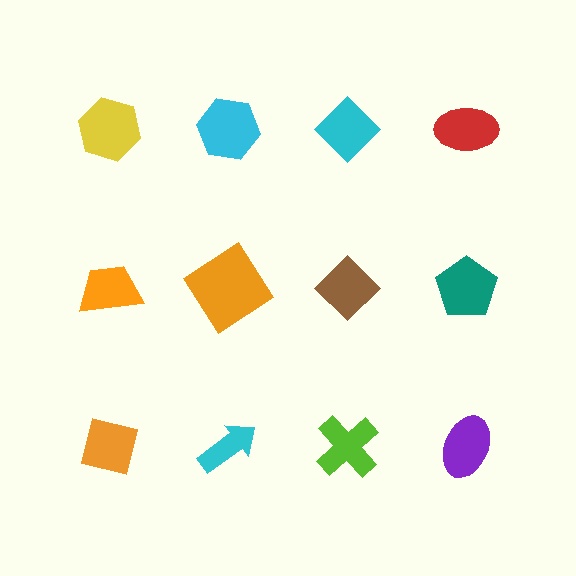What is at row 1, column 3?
A cyan diamond.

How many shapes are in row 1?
4 shapes.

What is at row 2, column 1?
An orange trapezoid.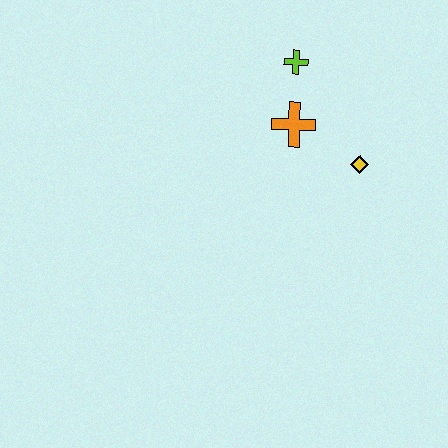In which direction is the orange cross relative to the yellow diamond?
The orange cross is to the left of the yellow diamond.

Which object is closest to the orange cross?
The lime cross is closest to the orange cross.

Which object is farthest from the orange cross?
The yellow diamond is farthest from the orange cross.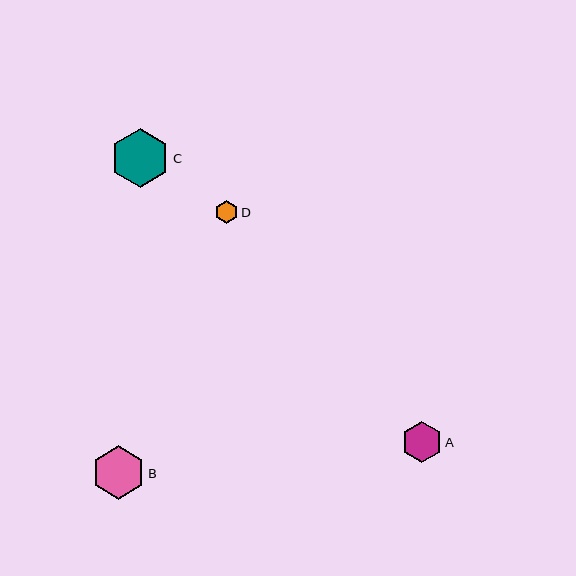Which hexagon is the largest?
Hexagon C is the largest with a size of approximately 60 pixels.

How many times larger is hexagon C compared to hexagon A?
Hexagon C is approximately 1.4 times the size of hexagon A.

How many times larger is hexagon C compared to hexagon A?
Hexagon C is approximately 1.4 times the size of hexagon A.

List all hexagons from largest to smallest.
From largest to smallest: C, B, A, D.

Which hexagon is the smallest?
Hexagon D is the smallest with a size of approximately 24 pixels.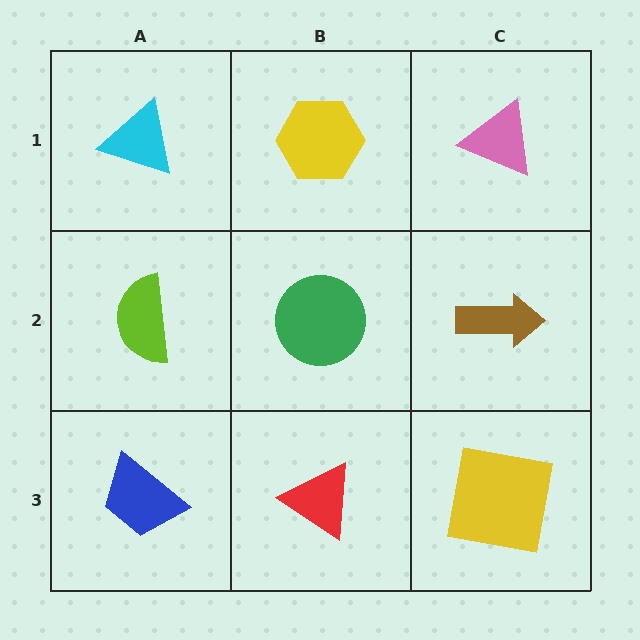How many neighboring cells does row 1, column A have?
2.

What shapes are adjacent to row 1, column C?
A brown arrow (row 2, column C), a yellow hexagon (row 1, column B).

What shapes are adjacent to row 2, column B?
A yellow hexagon (row 1, column B), a red triangle (row 3, column B), a lime semicircle (row 2, column A), a brown arrow (row 2, column C).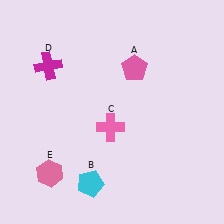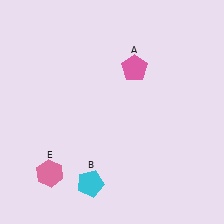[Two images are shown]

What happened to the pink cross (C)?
The pink cross (C) was removed in Image 2. It was in the bottom-left area of Image 1.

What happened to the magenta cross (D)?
The magenta cross (D) was removed in Image 2. It was in the top-left area of Image 1.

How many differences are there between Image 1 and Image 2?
There are 2 differences between the two images.